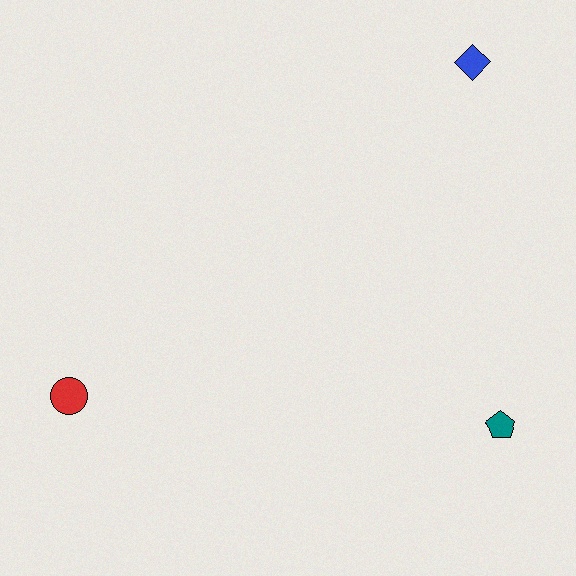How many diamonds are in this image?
There is 1 diamond.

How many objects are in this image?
There are 3 objects.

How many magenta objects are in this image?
There are no magenta objects.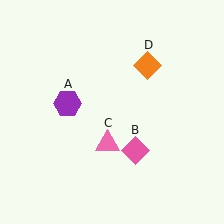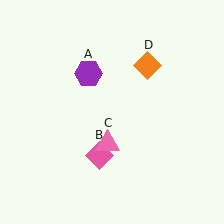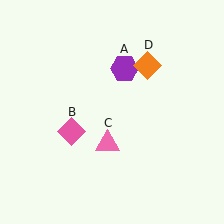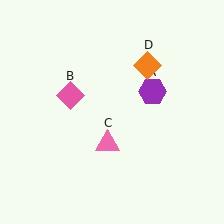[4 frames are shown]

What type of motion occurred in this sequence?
The purple hexagon (object A), pink diamond (object B) rotated clockwise around the center of the scene.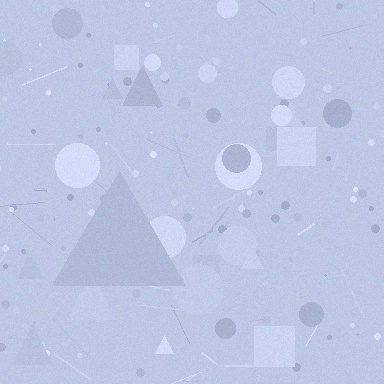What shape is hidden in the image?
A triangle is hidden in the image.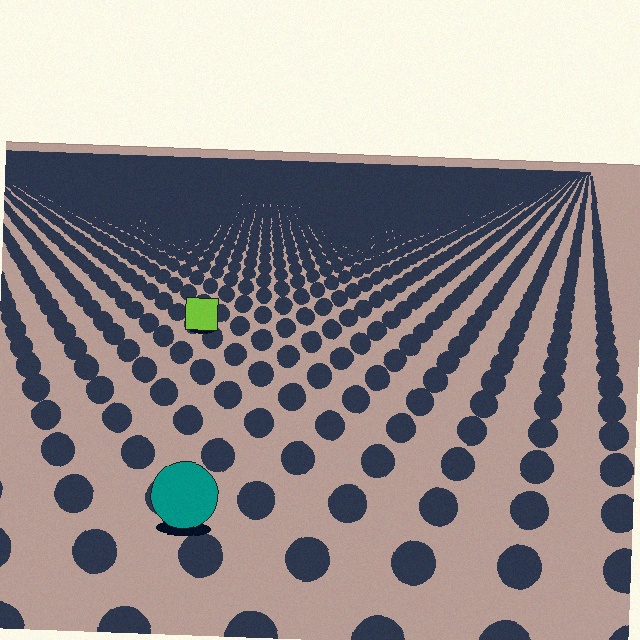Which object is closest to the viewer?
The teal circle is closest. The texture marks near it are larger and more spread out.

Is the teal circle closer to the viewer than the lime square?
Yes. The teal circle is closer — you can tell from the texture gradient: the ground texture is coarser near it.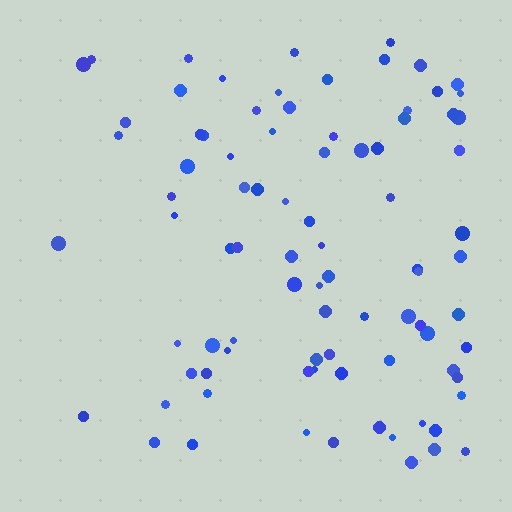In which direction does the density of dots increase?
From left to right, with the right side densest.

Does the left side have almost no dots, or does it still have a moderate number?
Still a moderate number, just noticeably fewer than the right.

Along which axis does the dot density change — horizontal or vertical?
Horizontal.